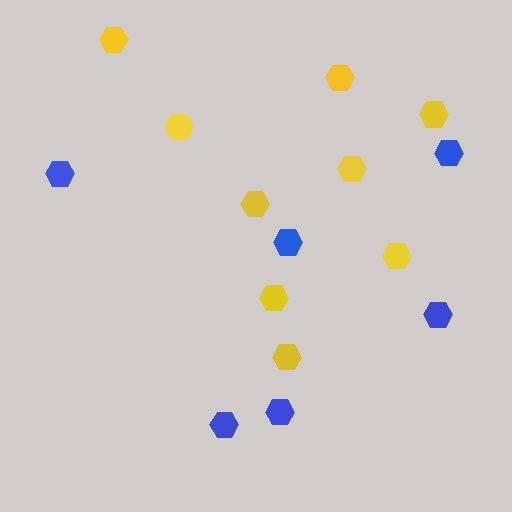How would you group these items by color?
There are 2 groups: one group of blue hexagons (6) and one group of yellow hexagons (9).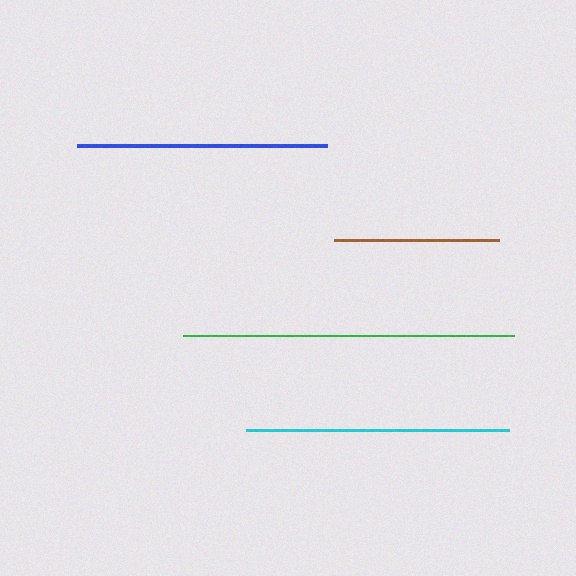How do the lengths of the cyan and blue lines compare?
The cyan and blue lines are approximately the same length.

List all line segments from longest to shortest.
From longest to shortest: green, cyan, blue, brown.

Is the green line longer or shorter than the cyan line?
The green line is longer than the cyan line.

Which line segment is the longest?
The green line is the longest at approximately 330 pixels.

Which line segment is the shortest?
The brown line is the shortest at approximately 165 pixels.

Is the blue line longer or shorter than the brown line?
The blue line is longer than the brown line.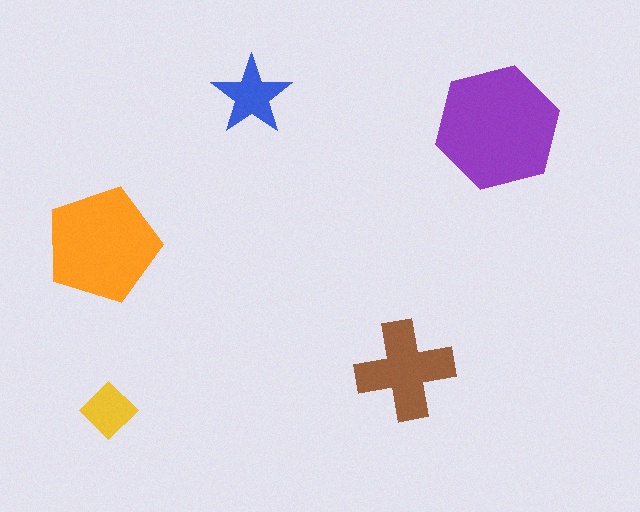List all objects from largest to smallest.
The purple hexagon, the orange pentagon, the brown cross, the blue star, the yellow diamond.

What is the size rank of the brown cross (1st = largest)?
3rd.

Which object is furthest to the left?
The orange pentagon is leftmost.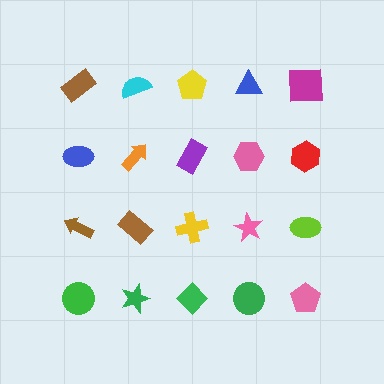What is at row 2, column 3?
A purple rectangle.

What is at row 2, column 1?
A blue ellipse.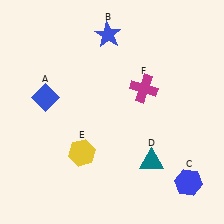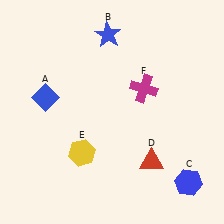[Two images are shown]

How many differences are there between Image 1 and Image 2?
There is 1 difference between the two images.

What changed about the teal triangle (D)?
In Image 1, D is teal. In Image 2, it changed to red.